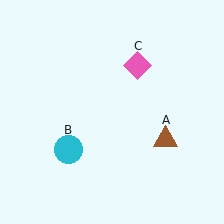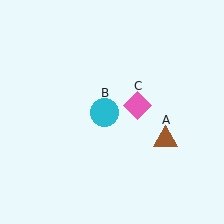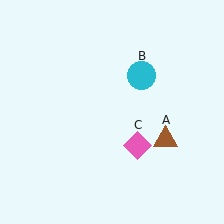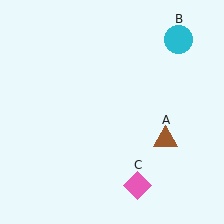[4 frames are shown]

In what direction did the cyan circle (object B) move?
The cyan circle (object B) moved up and to the right.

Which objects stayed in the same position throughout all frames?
Brown triangle (object A) remained stationary.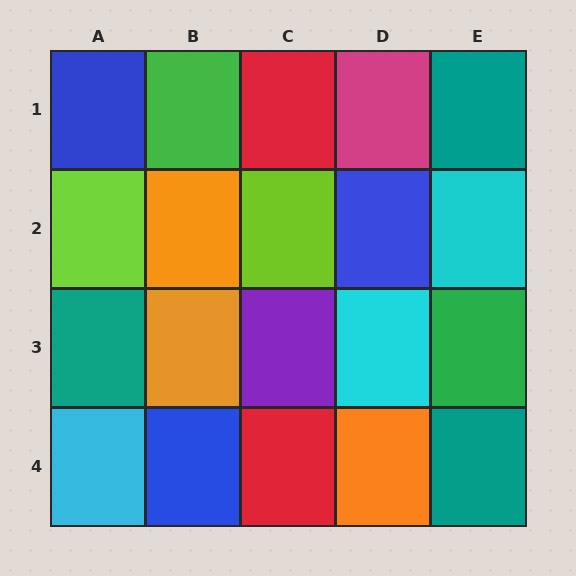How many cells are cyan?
3 cells are cyan.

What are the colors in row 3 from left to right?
Teal, orange, purple, cyan, green.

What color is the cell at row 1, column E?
Teal.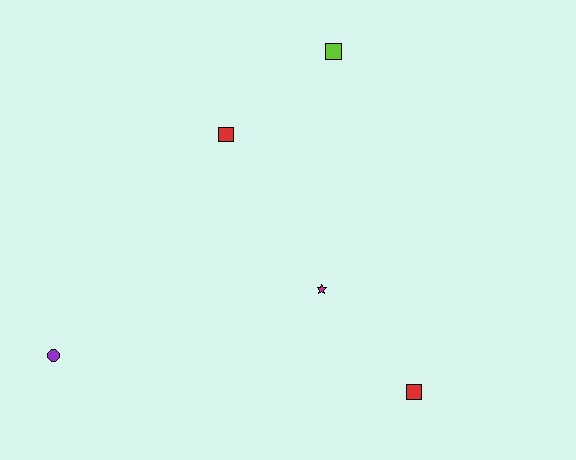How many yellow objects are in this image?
There are no yellow objects.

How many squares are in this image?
There are 3 squares.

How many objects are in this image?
There are 5 objects.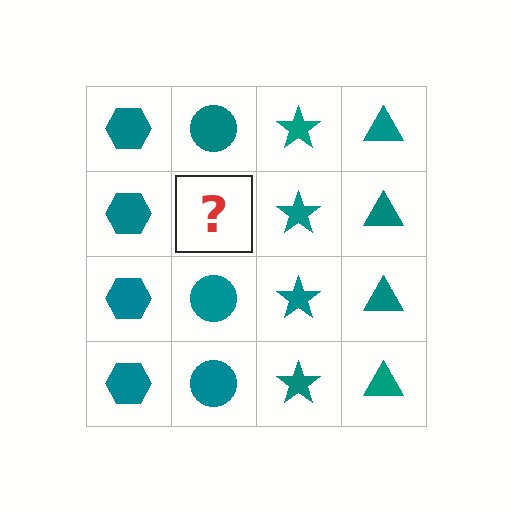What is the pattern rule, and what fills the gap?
The rule is that each column has a consistent shape. The gap should be filled with a teal circle.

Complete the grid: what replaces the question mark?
The question mark should be replaced with a teal circle.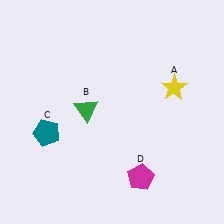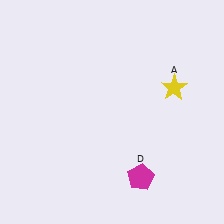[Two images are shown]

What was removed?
The green triangle (B), the teal pentagon (C) were removed in Image 2.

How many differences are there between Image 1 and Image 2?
There are 2 differences between the two images.